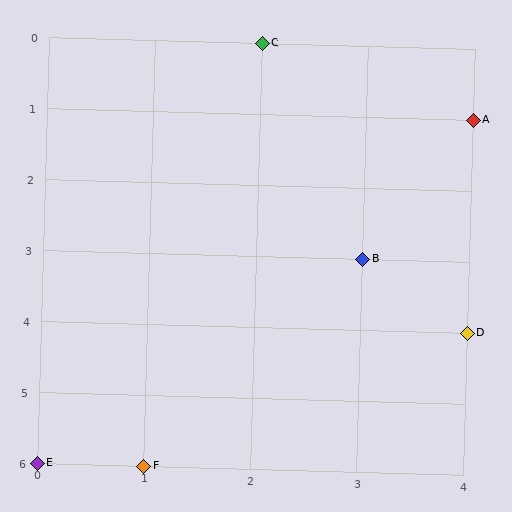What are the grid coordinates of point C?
Point C is at grid coordinates (2, 0).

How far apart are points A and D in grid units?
Points A and D are 3 rows apart.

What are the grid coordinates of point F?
Point F is at grid coordinates (1, 6).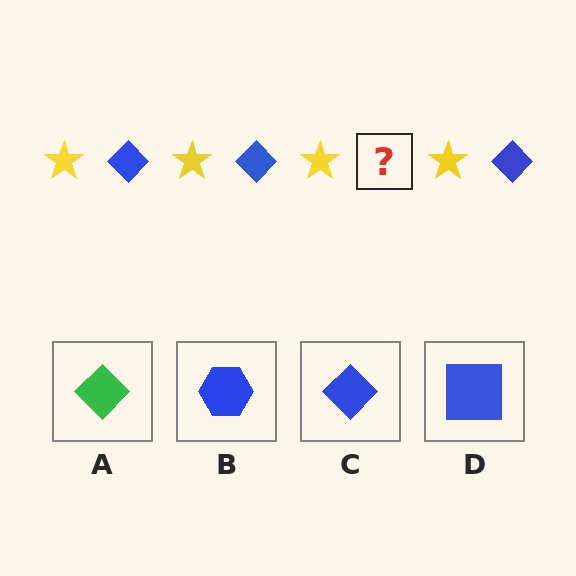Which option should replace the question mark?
Option C.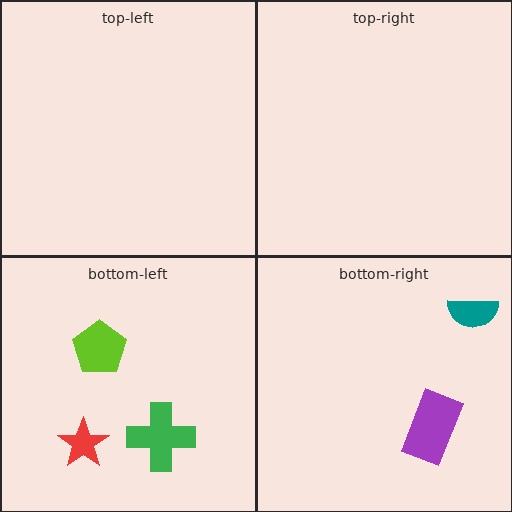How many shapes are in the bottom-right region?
2.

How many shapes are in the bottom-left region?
3.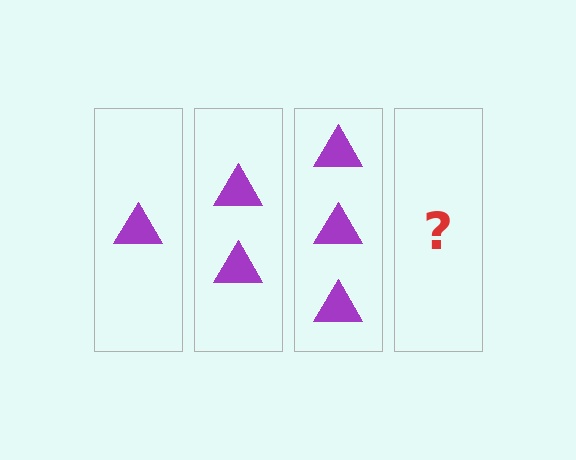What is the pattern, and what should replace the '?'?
The pattern is that each step adds one more triangle. The '?' should be 4 triangles.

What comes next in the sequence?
The next element should be 4 triangles.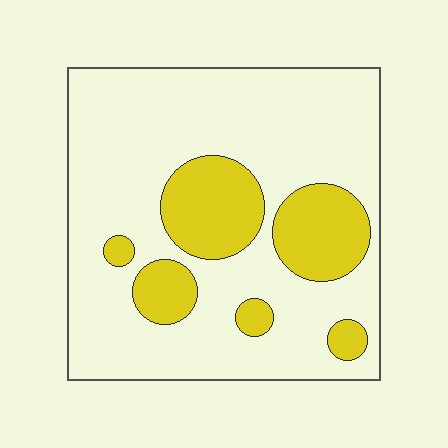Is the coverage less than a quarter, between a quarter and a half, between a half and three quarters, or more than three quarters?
Less than a quarter.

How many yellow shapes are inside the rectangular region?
6.